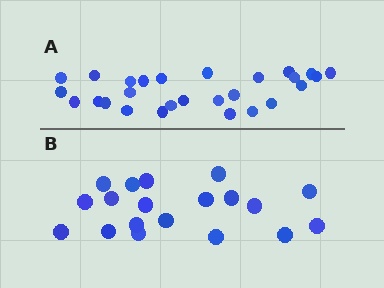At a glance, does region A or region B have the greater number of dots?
Region A (the top region) has more dots.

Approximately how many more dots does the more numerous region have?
Region A has roughly 8 or so more dots than region B.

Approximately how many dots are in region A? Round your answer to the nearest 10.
About 30 dots. (The exact count is 27, which rounds to 30.)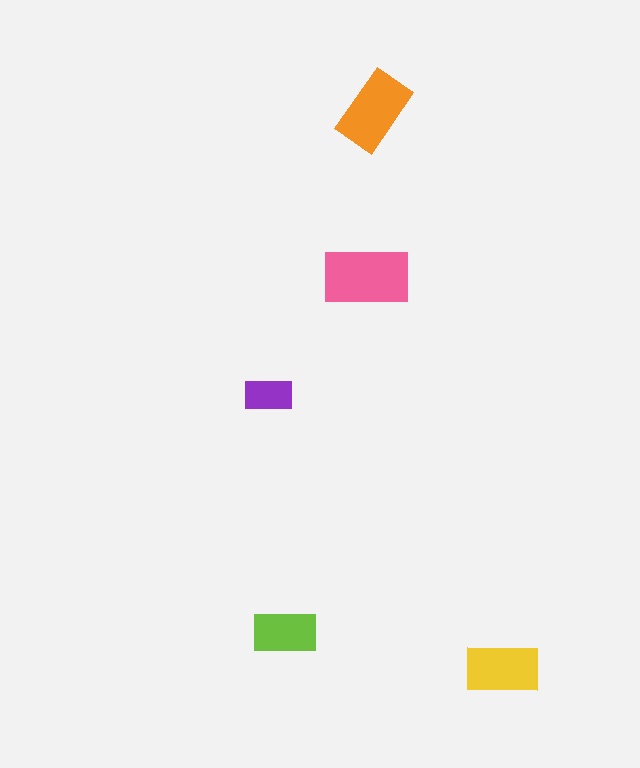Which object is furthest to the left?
The purple rectangle is leftmost.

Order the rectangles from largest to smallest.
the pink one, the orange one, the yellow one, the lime one, the purple one.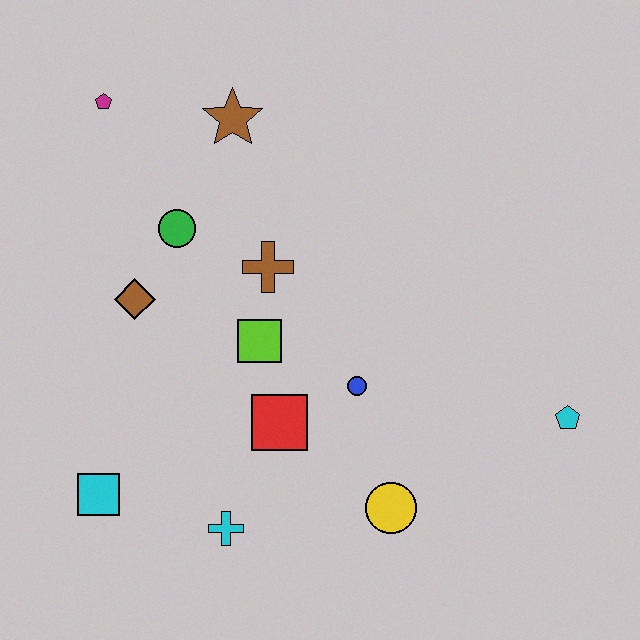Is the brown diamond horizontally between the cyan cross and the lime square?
No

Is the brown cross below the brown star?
Yes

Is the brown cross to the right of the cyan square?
Yes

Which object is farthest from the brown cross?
The cyan pentagon is farthest from the brown cross.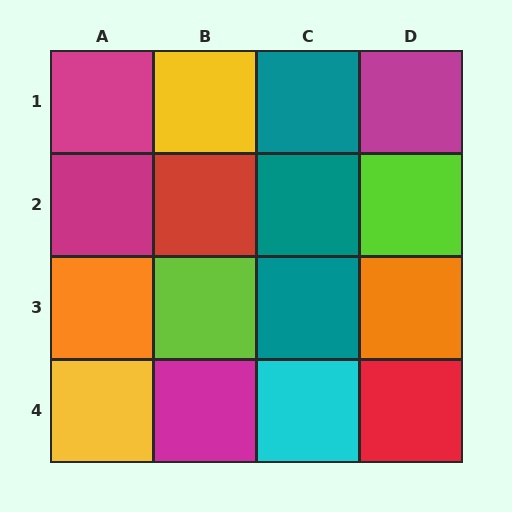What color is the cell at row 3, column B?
Lime.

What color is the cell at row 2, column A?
Magenta.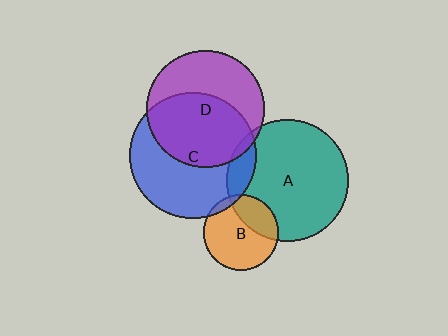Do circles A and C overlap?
Yes.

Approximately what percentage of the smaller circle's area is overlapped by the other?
Approximately 10%.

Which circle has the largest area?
Circle C (blue).